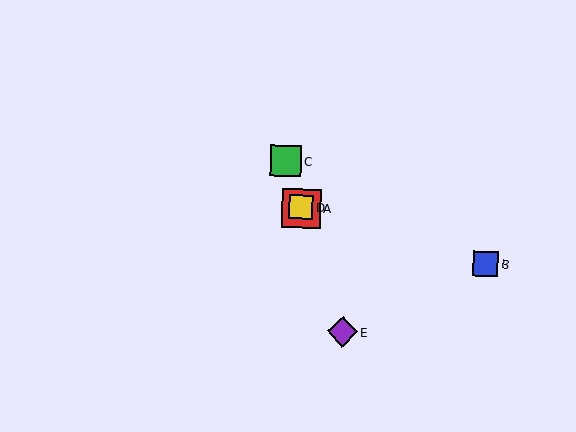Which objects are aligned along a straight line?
Objects A, C, D, E are aligned along a straight line.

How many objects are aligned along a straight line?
4 objects (A, C, D, E) are aligned along a straight line.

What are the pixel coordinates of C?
Object C is at (286, 161).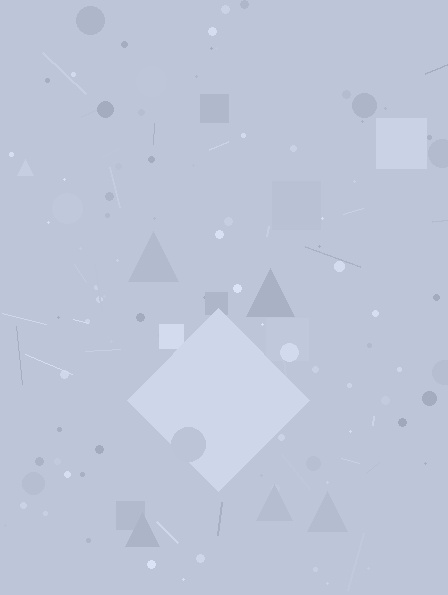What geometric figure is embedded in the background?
A diamond is embedded in the background.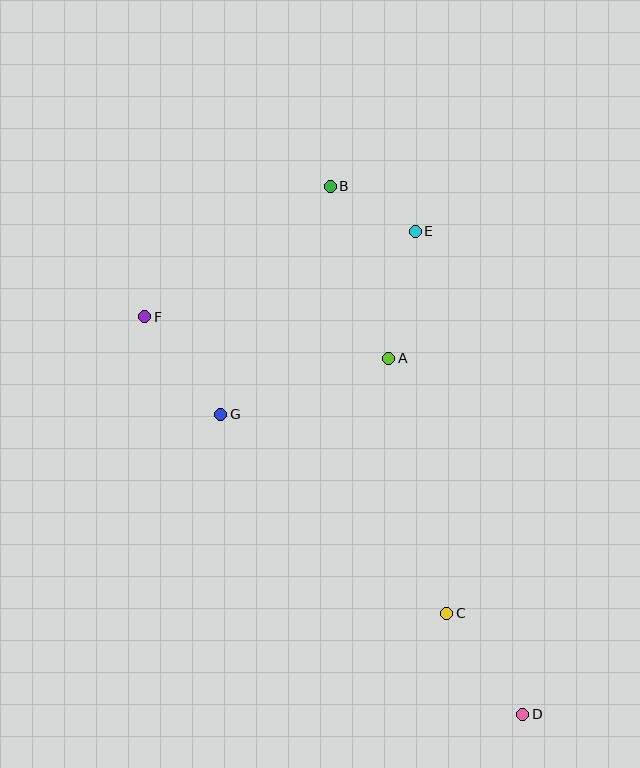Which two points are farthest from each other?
Points B and D are farthest from each other.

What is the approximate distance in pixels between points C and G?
The distance between C and G is approximately 301 pixels.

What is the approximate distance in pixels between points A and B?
The distance between A and B is approximately 181 pixels.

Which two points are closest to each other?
Points B and E are closest to each other.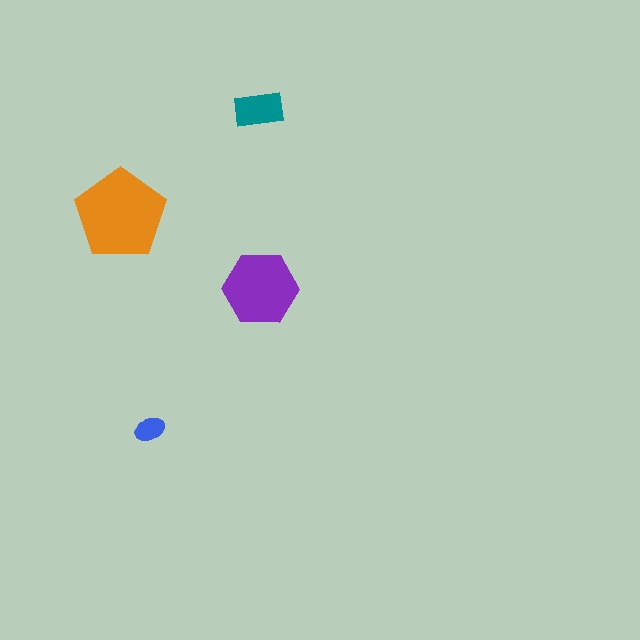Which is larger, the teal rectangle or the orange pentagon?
The orange pentagon.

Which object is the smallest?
The blue ellipse.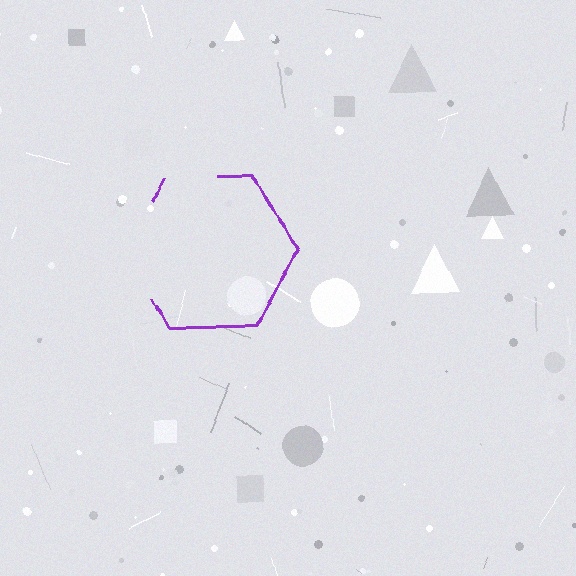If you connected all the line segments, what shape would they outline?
They would outline a hexagon.